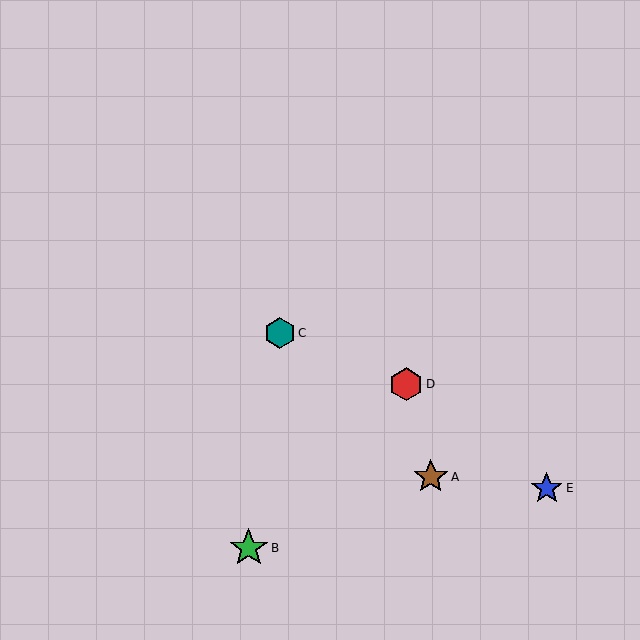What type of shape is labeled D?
Shape D is a red hexagon.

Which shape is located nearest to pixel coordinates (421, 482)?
The brown star (labeled A) at (431, 477) is nearest to that location.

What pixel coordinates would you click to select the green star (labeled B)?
Click at (249, 548) to select the green star B.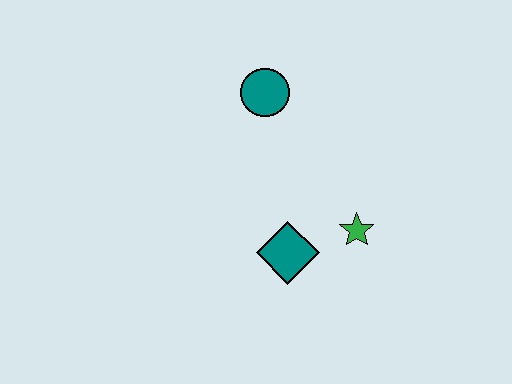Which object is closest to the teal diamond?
The green star is closest to the teal diamond.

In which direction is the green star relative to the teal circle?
The green star is below the teal circle.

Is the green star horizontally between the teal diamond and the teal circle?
No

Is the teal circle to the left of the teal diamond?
Yes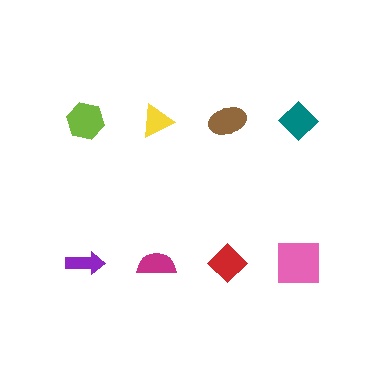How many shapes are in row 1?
4 shapes.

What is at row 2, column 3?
A red diamond.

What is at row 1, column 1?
A lime hexagon.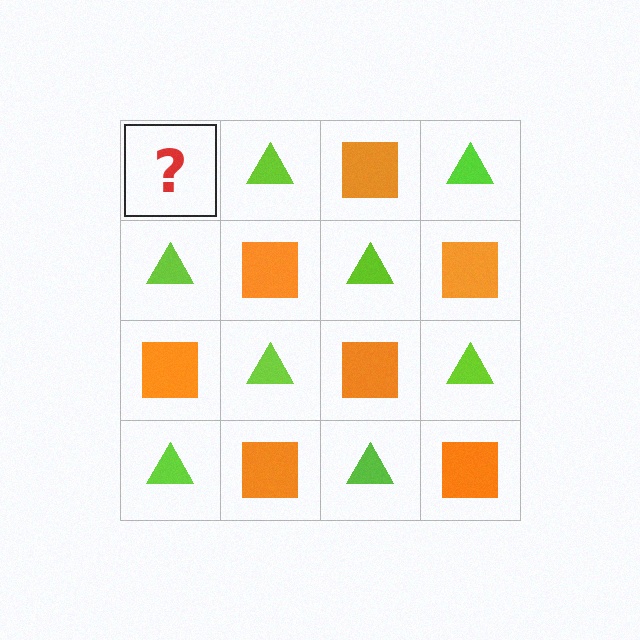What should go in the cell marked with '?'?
The missing cell should contain an orange square.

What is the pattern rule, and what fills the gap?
The rule is that it alternates orange square and lime triangle in a checkerboard pattern. The gap should be filled with an orange square.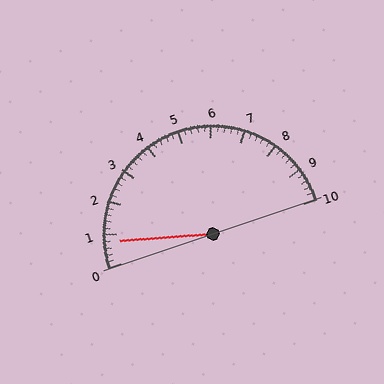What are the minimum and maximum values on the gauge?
The gauge ranges from 0 to 10.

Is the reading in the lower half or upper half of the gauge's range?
The reading is in the lower half of the range (0 to 10).